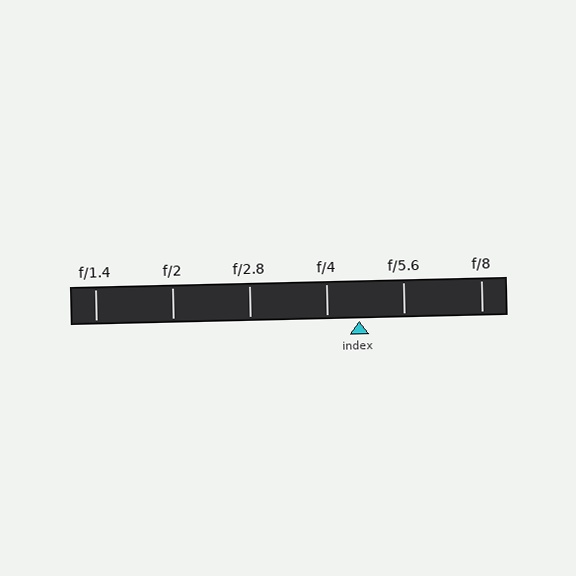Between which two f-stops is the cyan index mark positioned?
The index mark is between f/4 and f/5.6.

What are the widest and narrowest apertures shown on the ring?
The widest aperture shown is f/1.4 and the narrowest is f/8.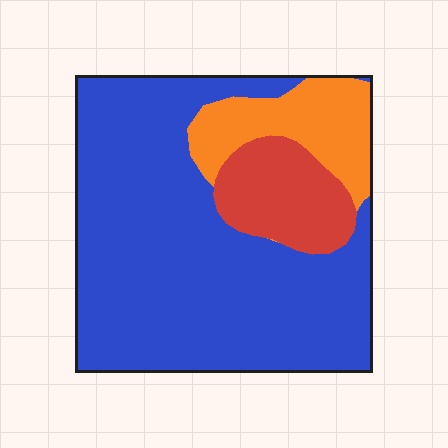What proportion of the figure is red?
Red takes up less than a quarter of the figure.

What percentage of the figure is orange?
Orange covers 15% of the figure.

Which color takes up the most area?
Blue, at roughly 70%.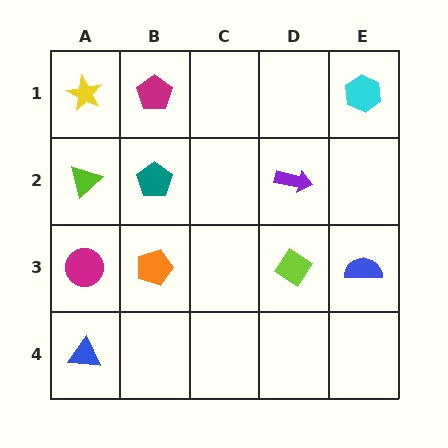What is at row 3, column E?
A blue semicircle.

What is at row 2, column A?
A lime triangle.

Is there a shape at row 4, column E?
No, that cell is empty.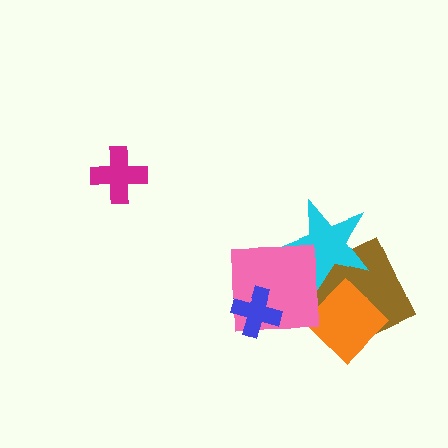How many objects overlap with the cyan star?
3 objects overlap with the cyan star.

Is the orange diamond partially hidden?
Yes, it is partially covered by another shape.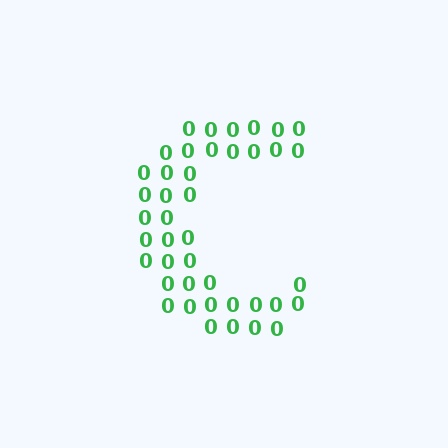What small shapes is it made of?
It is made of small digit 0's.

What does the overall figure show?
The overall figure shows the letter C.